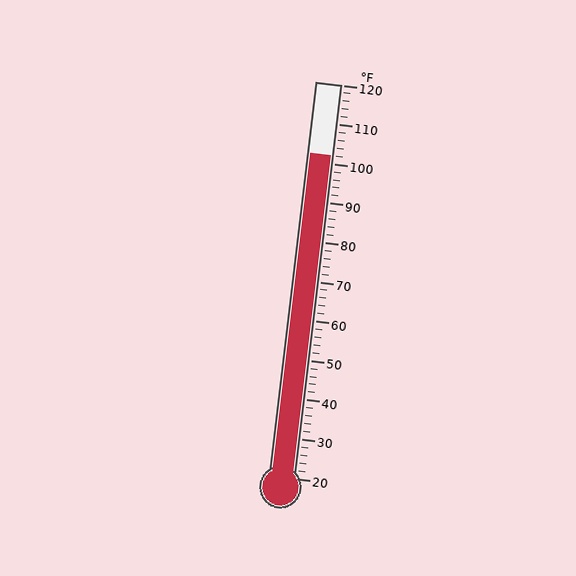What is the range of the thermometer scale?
The thermometer scale ranges from 20°F to 120°F.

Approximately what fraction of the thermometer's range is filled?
The thermometer is filled to approximately 80% of its range.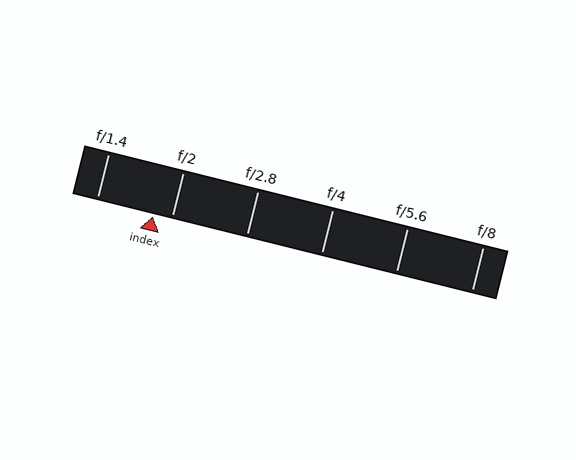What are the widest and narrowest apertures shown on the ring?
The widest aperture shown is f/1.4 and the narrowest is f/8.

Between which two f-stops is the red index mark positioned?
The index mark is between f/1.4 and f/2.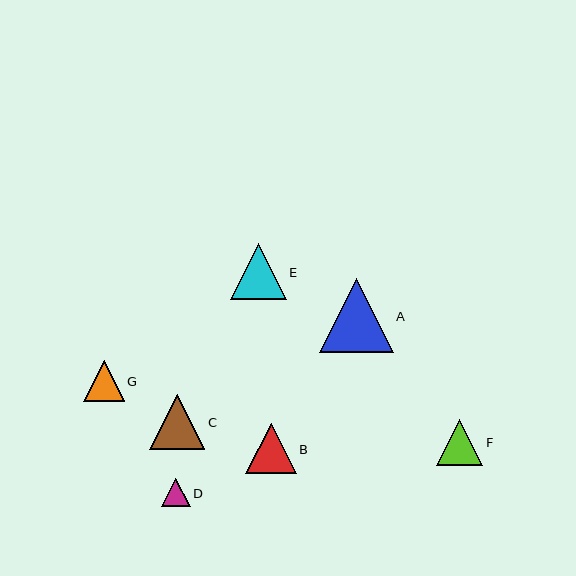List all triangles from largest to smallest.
From largest to smallest: A, E, C, B, F, G, D.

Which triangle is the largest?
Triangle A is the largest with a size of approximately 74 pixels.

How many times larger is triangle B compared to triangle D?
Triangle B is approximately 1.8 times the size of triangle D.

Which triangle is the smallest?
Triangle D is the smallest with a size of approximately 29 pixels.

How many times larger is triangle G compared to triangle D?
Triangle G is approximately 1.4 times the size of triangle D.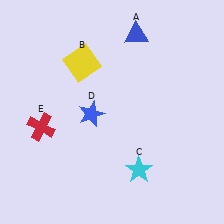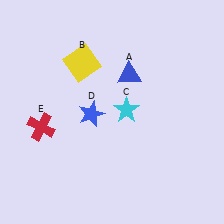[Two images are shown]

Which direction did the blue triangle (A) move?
The blue triangle (A) moved down.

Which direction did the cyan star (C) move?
The cyan star (C) moved up.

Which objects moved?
The objects that moved are: the blue triangle (A), the cyan star (C).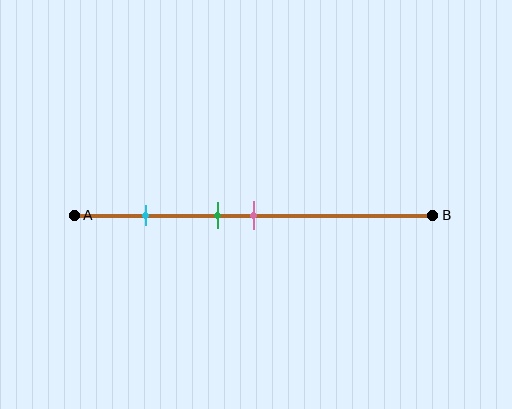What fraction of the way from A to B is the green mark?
The green mark is approximately 40% (0.4) of the way from A to B.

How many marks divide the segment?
There are 3 marks dividing the segment.